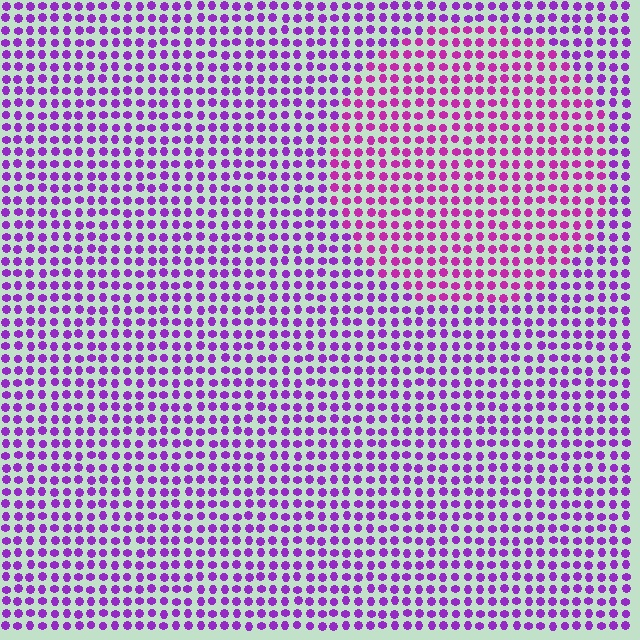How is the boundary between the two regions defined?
The boundary is defined purely by a slight shift in hue (about 28 degrees). Spacing, size, and orientation are identical on both sides.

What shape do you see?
I see a circle.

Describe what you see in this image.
The image is filled with small purple elements in a uniform arrangement. A circle-shaped region is visible where the elements are tinted to a slightly different hue, forming a subtle color boundary.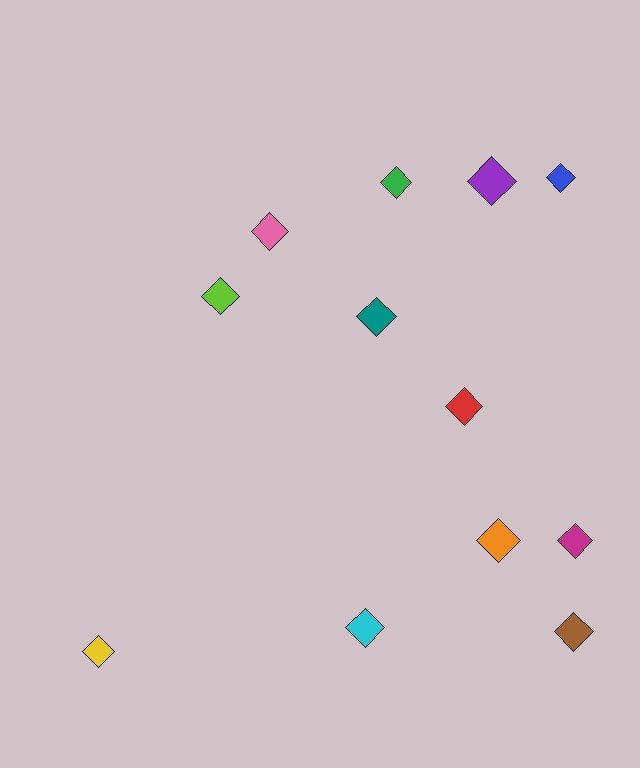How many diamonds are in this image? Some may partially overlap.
There are 12 diamonds.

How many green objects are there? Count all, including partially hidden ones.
There is 1 green object.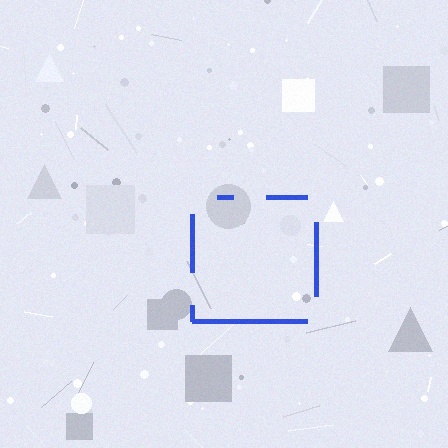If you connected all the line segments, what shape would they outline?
They would outline a square.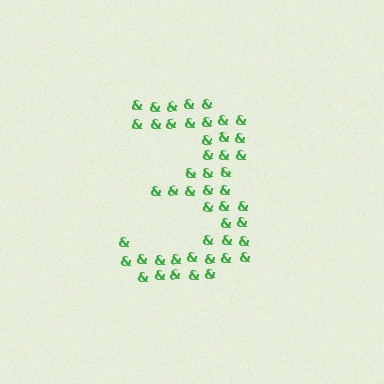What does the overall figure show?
The overall figure shows the digit 3.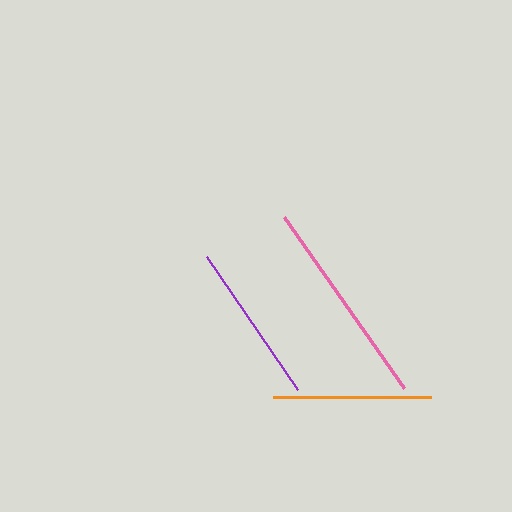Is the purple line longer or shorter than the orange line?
The purple line is longer than the orange line.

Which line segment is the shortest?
The orange line is the shortest at approximately 157 pixels.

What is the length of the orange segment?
The orange segment is approximately 157 pixels long.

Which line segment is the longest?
The pink line is the longest at approximately 209 pixels.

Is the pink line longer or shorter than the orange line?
The pink line is longer than the orange line.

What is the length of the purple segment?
The purple segment is approximately 162 pixels long.